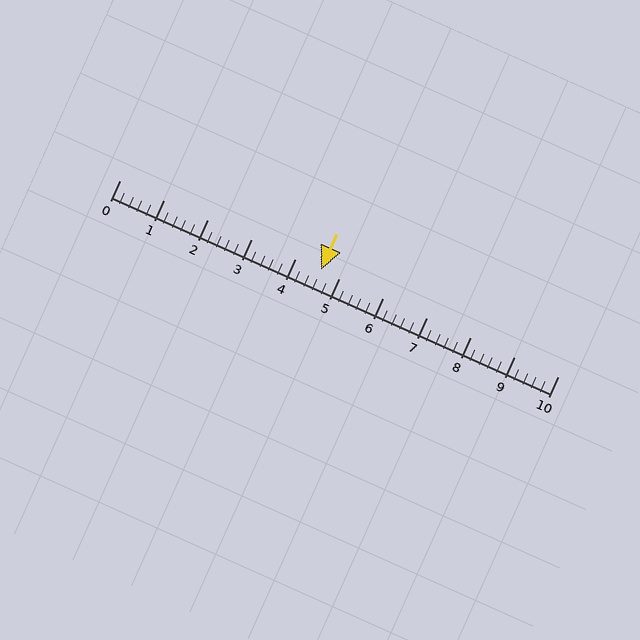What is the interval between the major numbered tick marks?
The major tick marks are spaced 1 units apart.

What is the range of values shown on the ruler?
The ruler shows values from 0 to 10.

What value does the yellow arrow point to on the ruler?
The yellow arrow points to approximately 4.6.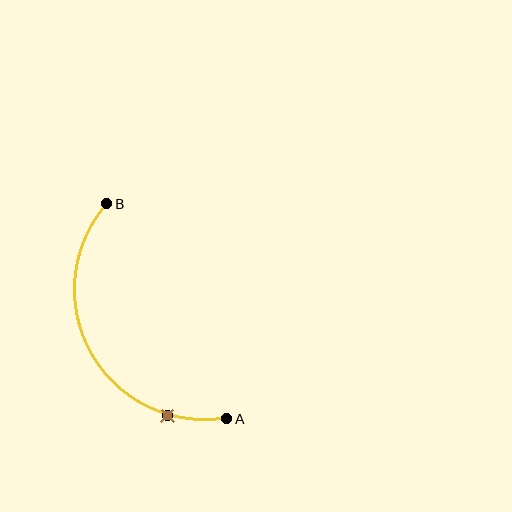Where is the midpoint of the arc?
The arc midpoint is the point on the curve farthest from the straight line joining A and B. It sits to the left of that line.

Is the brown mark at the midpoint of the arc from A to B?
No. The brown mark lies on the arc but is closer to endpoint A. The arc midpoint would be at the point on the curve equidistant along the arc from both A and B.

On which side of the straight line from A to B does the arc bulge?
The arc bulges to the left of the straight line connecting A and B.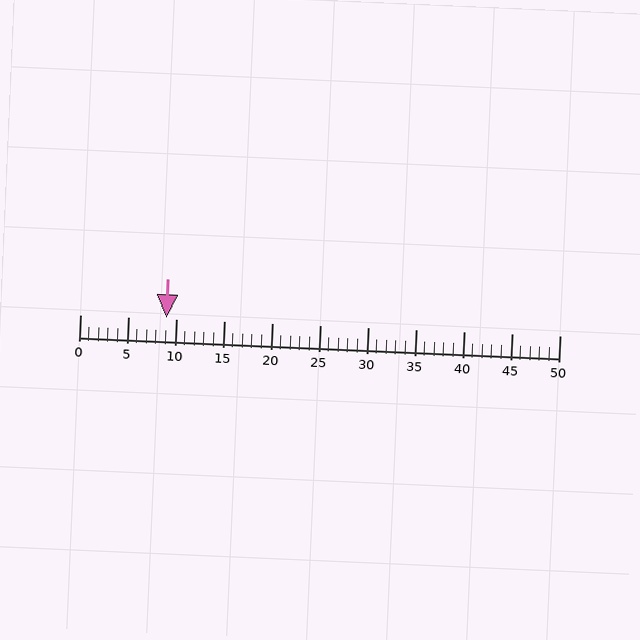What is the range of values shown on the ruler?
The ruler shows values from 0 to 50.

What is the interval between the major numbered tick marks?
The major tick marks are spaced 5 units apart.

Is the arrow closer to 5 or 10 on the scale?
The arrow is closer to 10.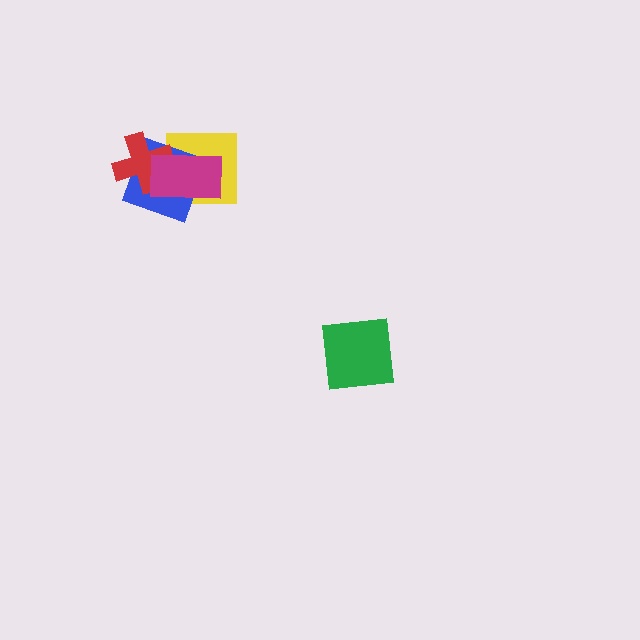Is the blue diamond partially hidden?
Yes, it is partially covered by another shape.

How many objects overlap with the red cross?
2 objects overlap with the red cross.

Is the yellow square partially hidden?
Yes, it is partially covered by another shape.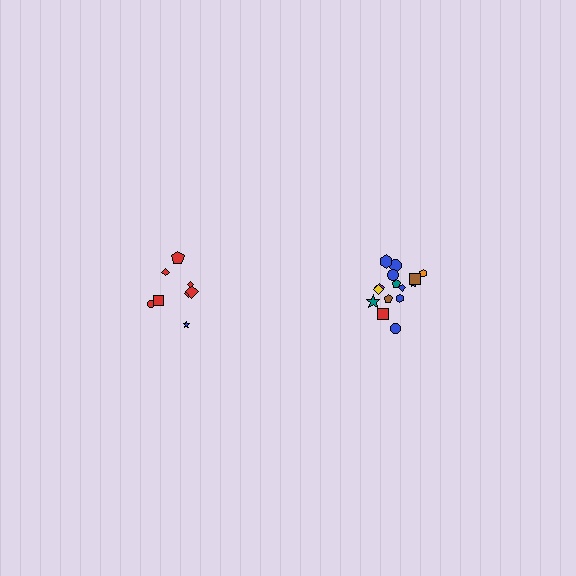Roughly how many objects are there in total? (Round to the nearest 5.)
Roughly 25 objects in total.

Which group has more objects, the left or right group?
The right group.